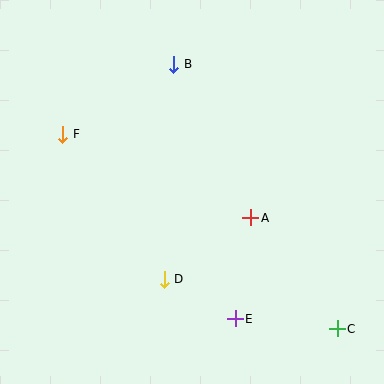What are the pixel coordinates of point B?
Point B is at (174, 64).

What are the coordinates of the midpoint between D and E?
The midpoint between D and E is at (200, 299).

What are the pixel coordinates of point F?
Point F is at (63, 134).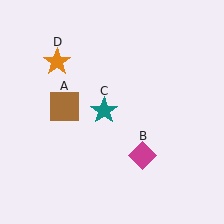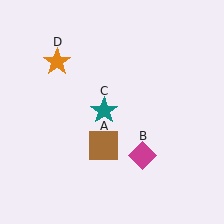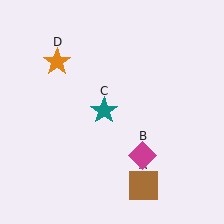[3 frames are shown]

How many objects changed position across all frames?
1 object changed position: brown square (object A).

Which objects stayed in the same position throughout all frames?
Magenta diamond (object B) and teal star (object C) and orange star (object D) remained stationary.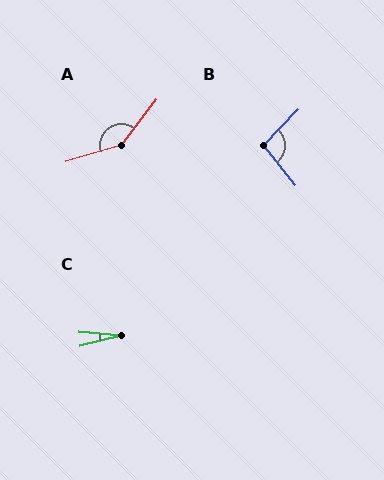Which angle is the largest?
A, at approximately 144 degrees.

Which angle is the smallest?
C, at approximately 19 degrees.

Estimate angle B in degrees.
Approximately 96 degrees.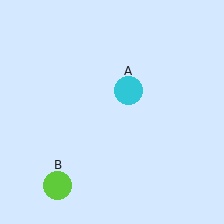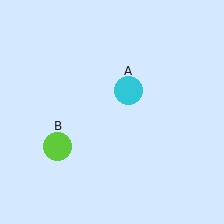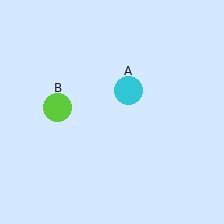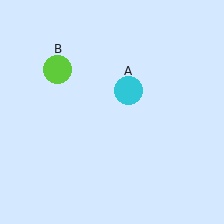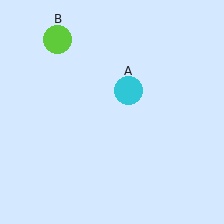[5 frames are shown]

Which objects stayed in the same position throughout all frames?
Cyan circle (object A) remained stationary.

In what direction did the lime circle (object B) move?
The lime circle (object B) moved up.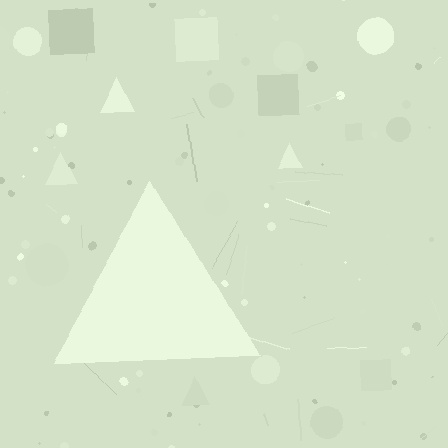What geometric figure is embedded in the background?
A triangle is embedded in the background.